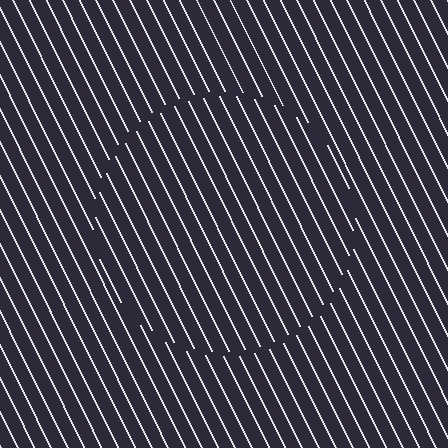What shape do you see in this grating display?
An illusory circle. The interior of the shape contains the same grating, shifted by half a period — the contour is defined by the phase discontinuity where line-ends from the inner and outer gratings abut.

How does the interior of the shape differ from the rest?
The interior of the shape contains the same grating, shifted by half a period — the contour is defined by the phase discontinuity where line-ends from the inner and outer gratings abut.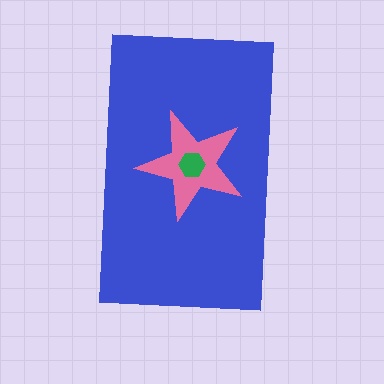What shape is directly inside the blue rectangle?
The pink star.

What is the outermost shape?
The blue rectangle.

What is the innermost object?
The green hexagon.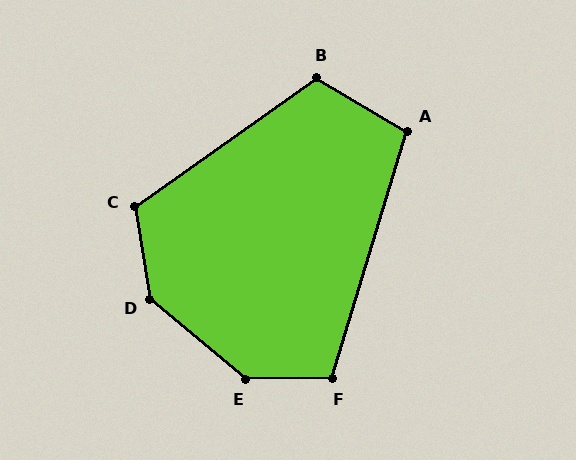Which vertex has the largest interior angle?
E, at approximately 140 degrees.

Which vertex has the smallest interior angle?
A, at approximately 104 degrees.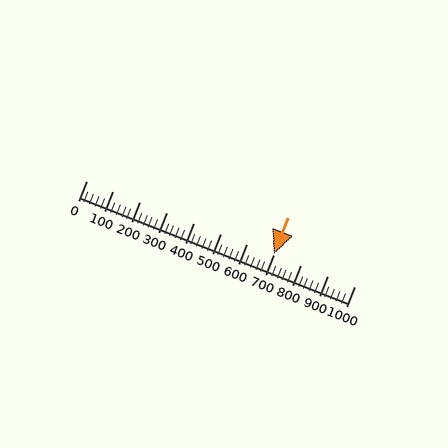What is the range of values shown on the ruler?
The ruler shows values from 0 to 1000.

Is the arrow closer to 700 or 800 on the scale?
The arrow is closer to 700.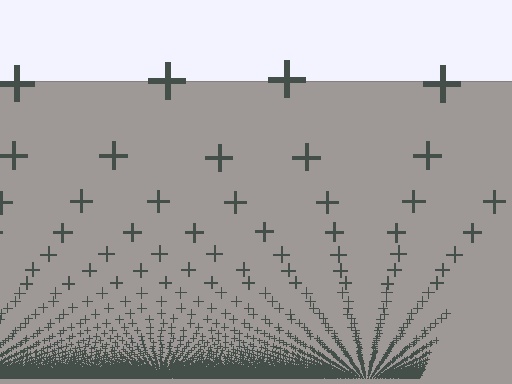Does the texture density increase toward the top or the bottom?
Density increases toward the bottom.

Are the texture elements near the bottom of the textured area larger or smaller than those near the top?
Smaller. The gradient is inverted — elements near the bottom are smaller and denser.